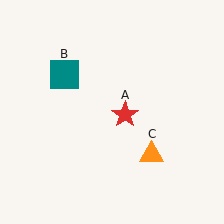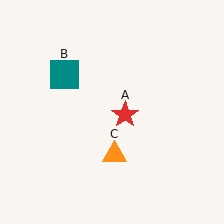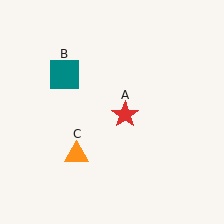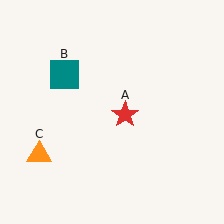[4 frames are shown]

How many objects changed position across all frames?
1 object changed position: orange triangle (object C).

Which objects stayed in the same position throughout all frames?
Red star (object A) and teal square (object B) remained stationary.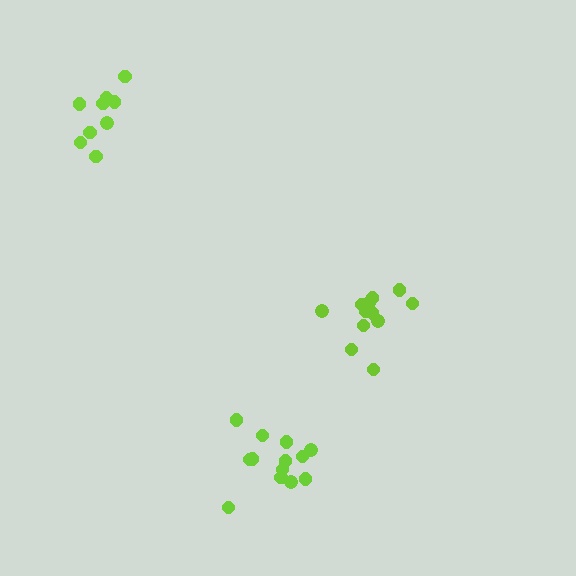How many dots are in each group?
Group 1: 12 dots, Group 2: 9 dots, Group 3: 13 dots (34 total).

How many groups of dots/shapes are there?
There are 3 groups.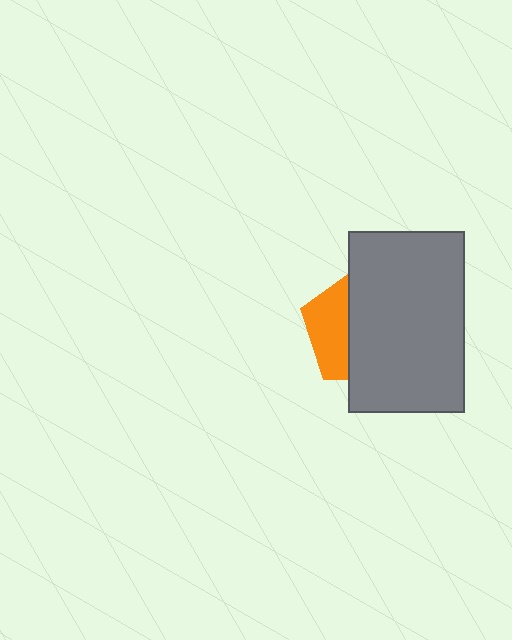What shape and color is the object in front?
The object in front is a gray rectangle.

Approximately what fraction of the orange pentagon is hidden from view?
Roughly 66% of the orange pentagon is hidden behind the gray rectangle.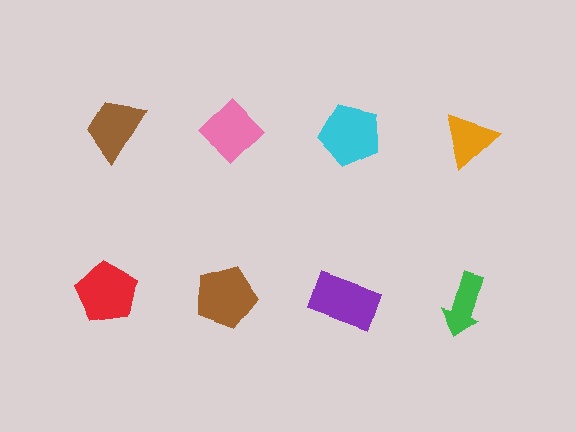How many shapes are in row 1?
4 shapes.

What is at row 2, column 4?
A green arrow.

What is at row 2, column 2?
A brown pentagon.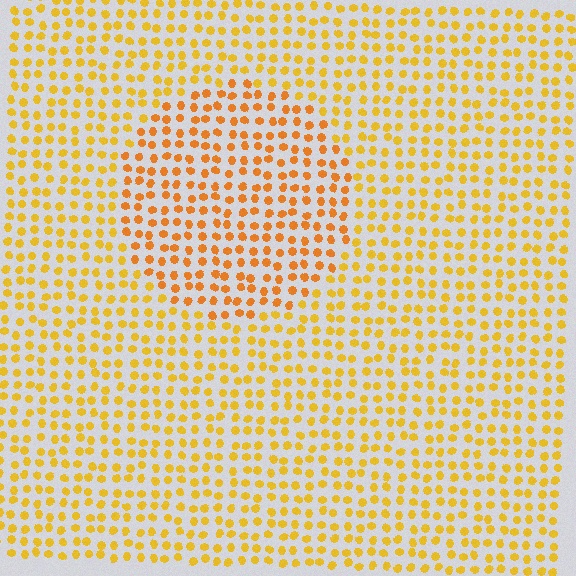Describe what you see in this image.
The image is filled with small yellow elements in a uniform arrangement. A circle-shaped region is visible where the elements are tinted to a slightly different hue, forming a subtle color boundary.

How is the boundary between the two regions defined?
The boundary is defined purely by a slight shift in hue (about 20 degrees). Spacing, size, and orientation are identical on both sides.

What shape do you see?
I see a circle.